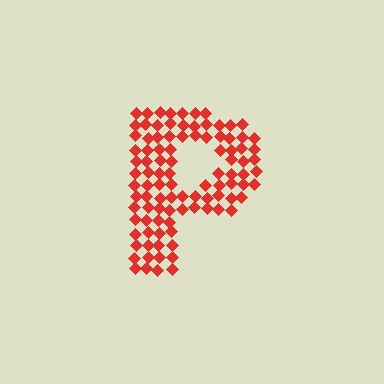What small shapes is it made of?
It is made of small diamonds.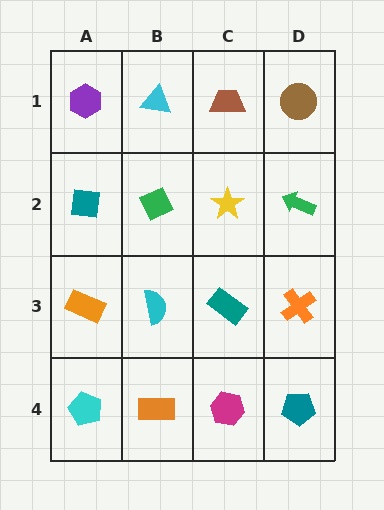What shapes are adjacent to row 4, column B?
A cyan semicircle (row 3, column B), a cyan pentagon (row 4, column A), a magenta hexagon (row 4, column C).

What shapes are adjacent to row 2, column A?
A purple hexagon (row 1, column A), an orange rectangle (row 3, column A), a green diamond (row 2, column B).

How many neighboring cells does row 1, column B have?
3.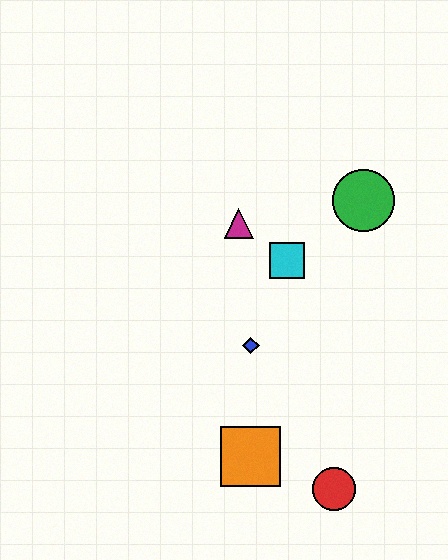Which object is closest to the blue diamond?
The cyan square is closest to the blue diamond.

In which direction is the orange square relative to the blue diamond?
The orange square is below the blue diamond.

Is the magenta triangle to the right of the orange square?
No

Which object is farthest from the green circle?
The red circle is farthest from the green circle.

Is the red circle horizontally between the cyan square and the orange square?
No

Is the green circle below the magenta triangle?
No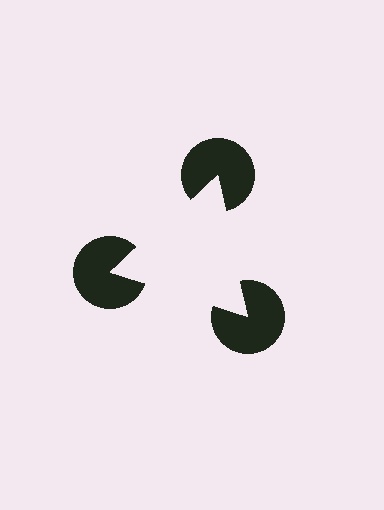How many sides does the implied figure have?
3 sides.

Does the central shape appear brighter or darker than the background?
It typically appears slightly brighter than the background, even though no actual brightness change is drawn.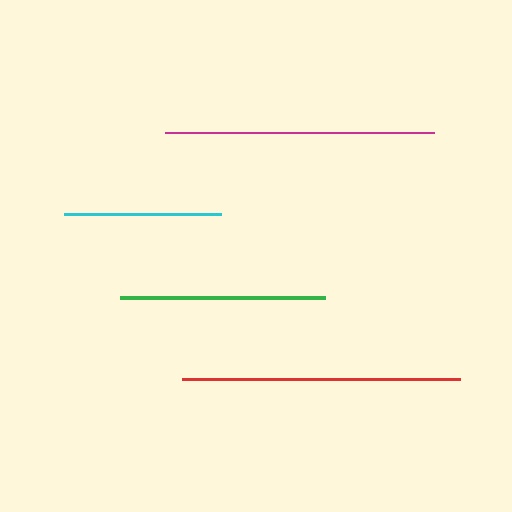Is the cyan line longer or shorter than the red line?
The red line is longer than the cyan line.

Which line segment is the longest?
The red line is the longest at approximately 278 pixels.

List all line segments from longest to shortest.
From longest to shortest: red, magenta, green, cyan.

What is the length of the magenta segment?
The magenta segment is approximately 268 pixels long.